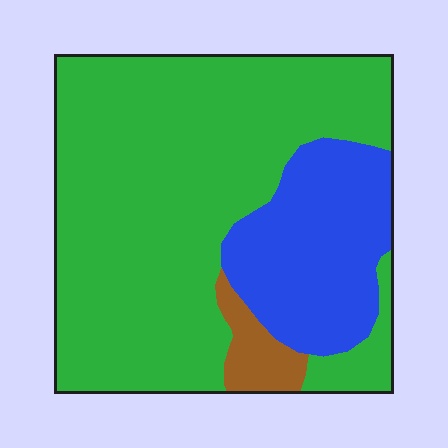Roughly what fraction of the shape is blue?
Blue covers about 25% of the shape.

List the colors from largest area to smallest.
From largest to smallest: green, blue, brown.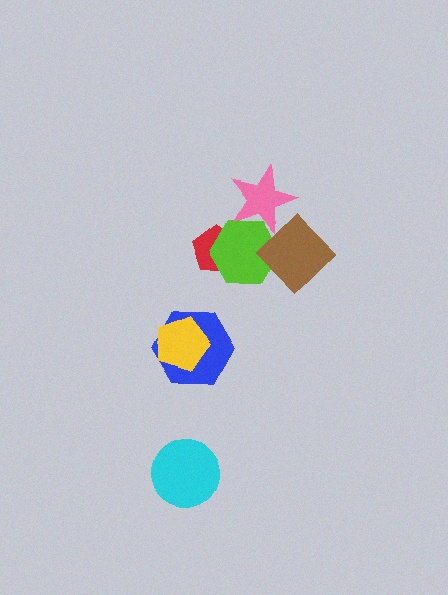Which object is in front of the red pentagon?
The lime hexagon is in front of the red pentagon.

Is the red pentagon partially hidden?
Yes, it is partially covered by another shape.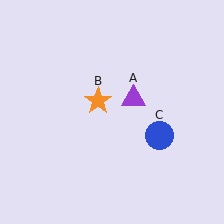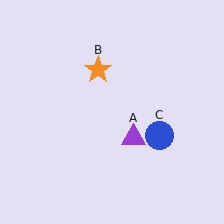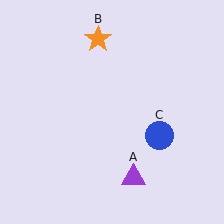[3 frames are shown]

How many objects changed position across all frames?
2 objects changed position: purple triangle (object A), orange star (object B).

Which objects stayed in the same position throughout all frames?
Blue circle (object C) remained stationary.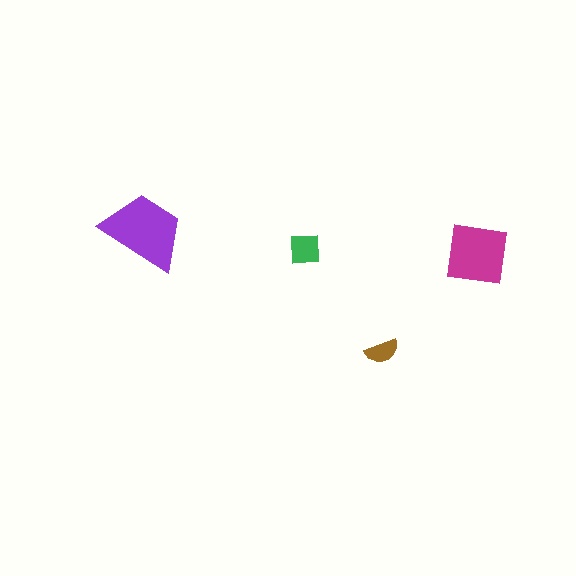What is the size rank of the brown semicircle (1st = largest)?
4th.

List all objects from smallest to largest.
The brown semicircle, the green square, the magenta square, the purple trapezoid.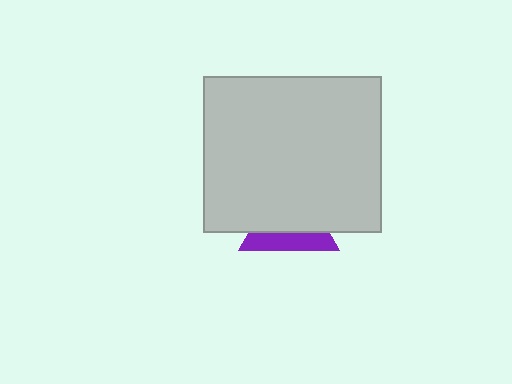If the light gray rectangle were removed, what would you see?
You would see the complete purple triangle.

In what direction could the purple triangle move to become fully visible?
The purple triangle could move down. That would shift it out from behind the light gray rectangle entirely.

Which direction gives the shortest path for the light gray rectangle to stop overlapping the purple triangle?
Moving up gives the shortest separation.